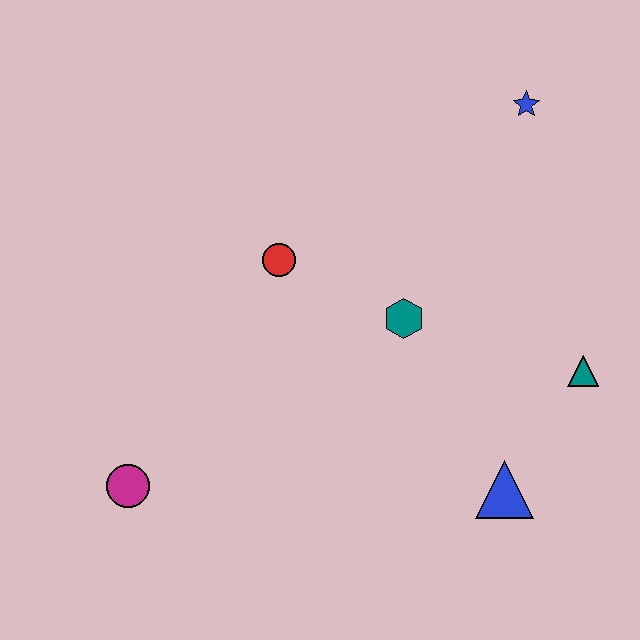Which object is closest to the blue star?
The teal hexagon is closest to the blue star.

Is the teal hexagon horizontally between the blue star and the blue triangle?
No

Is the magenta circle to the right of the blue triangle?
No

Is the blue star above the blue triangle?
Yes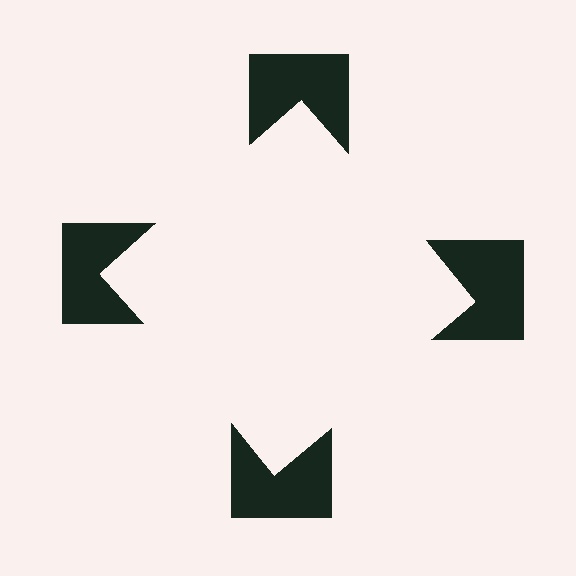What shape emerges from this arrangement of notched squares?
An illusory square — its edges are inferred from the aligned wedge cuts in the notched squares, not physically drawn.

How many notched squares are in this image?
There are 4 — one at each vertex of the illusory square.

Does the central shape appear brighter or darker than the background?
It typically appears slightly brighter than the background, even though no actual brightness change is drawn.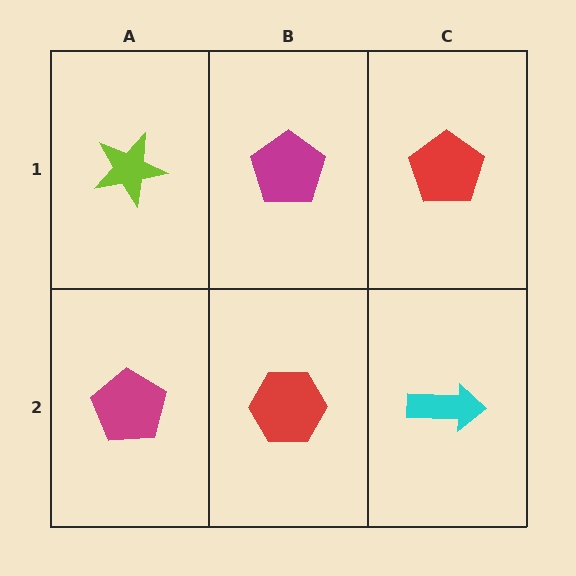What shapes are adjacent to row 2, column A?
A lime star (row 1, column A), a red hexagon (row 2, column B).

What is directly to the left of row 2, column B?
A magenta pentagon.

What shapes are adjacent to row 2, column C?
A red pentagon (row 1, column C), a red hexagon (row 2, column B).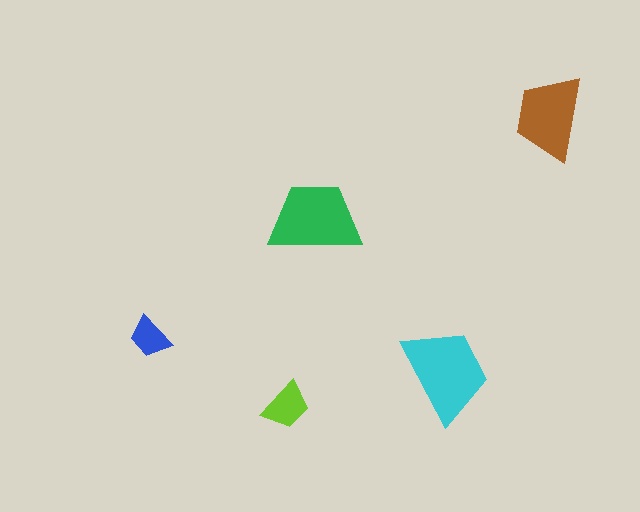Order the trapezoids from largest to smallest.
the cyan one, the green one, the brown one, the lime one, the blue one.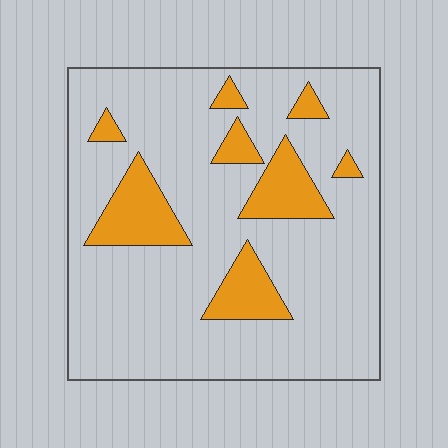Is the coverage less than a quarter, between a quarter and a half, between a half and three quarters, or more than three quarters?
Less than a quarter.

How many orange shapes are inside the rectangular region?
8.